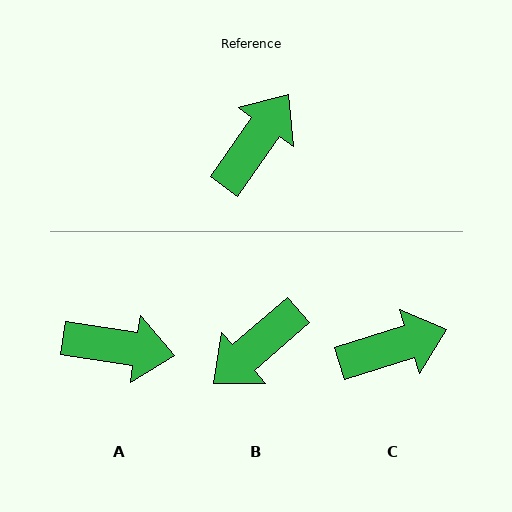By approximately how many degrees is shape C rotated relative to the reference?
Approximately 37 degrees clockwise.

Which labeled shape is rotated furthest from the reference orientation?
B, about 166 degrees away.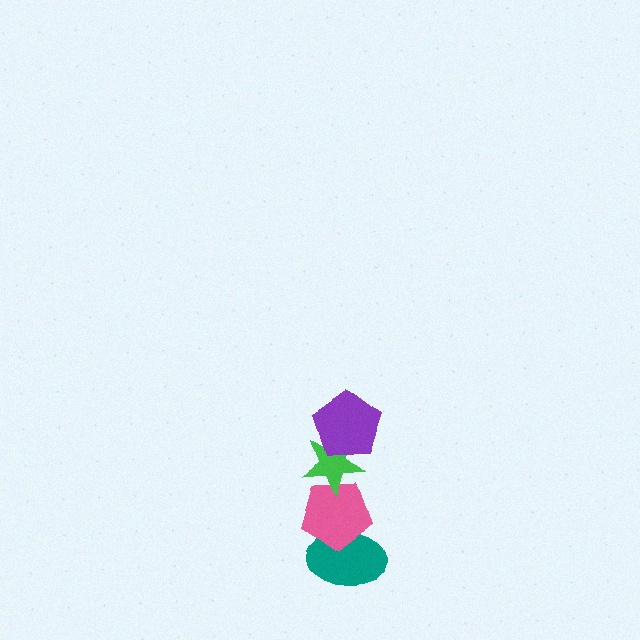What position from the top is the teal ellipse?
The teal ellipse is 4th from the top.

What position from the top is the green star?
The green star is 2nd from the top.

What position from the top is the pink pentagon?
The pink pentagon is 3rd from the top.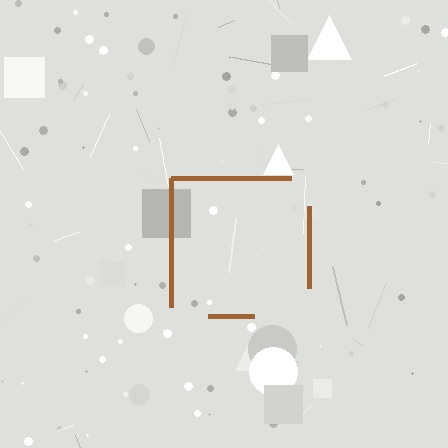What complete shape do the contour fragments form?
The contour fragments form a square.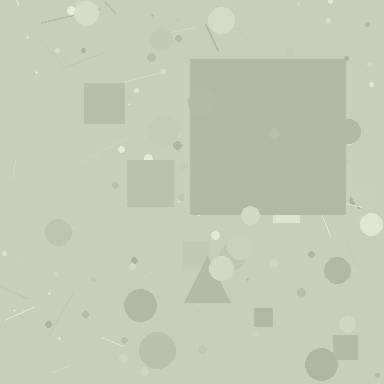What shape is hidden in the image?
A square is hidden in the image.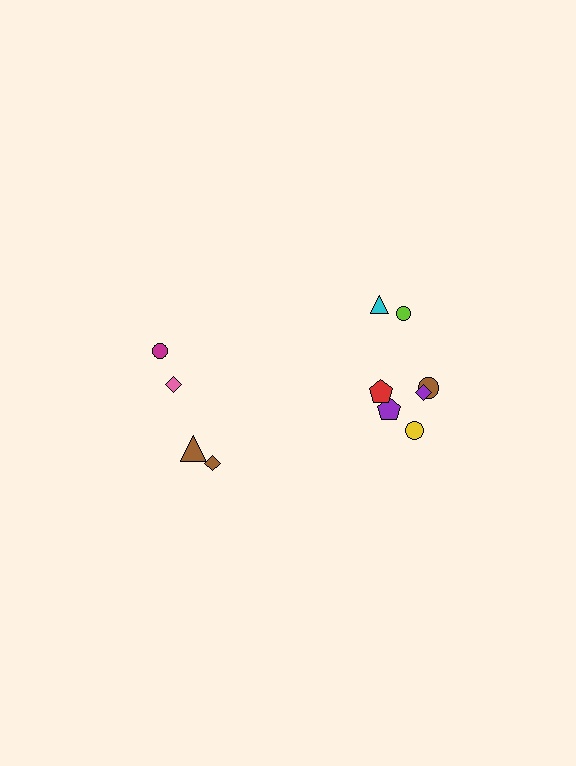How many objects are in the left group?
There are 4 objects.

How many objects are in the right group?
There are 7 objects.